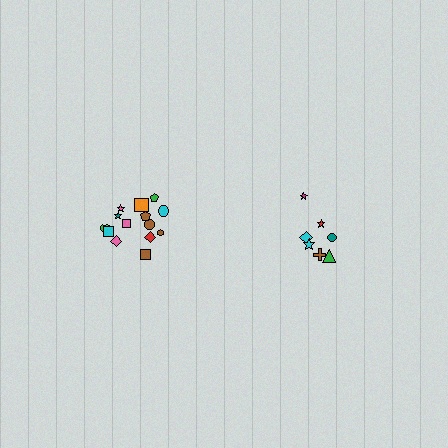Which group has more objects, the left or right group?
The left group.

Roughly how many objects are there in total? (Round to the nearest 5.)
Roughly 20 objects in total.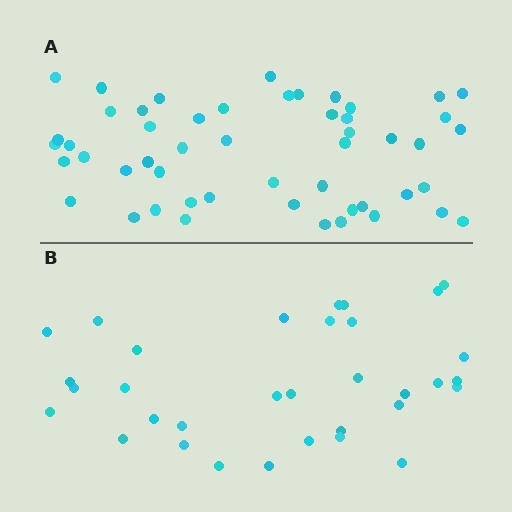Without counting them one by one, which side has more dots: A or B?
Region A (the top region) has more dots.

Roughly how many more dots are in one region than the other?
Region A has approximately 20 more dots than region B.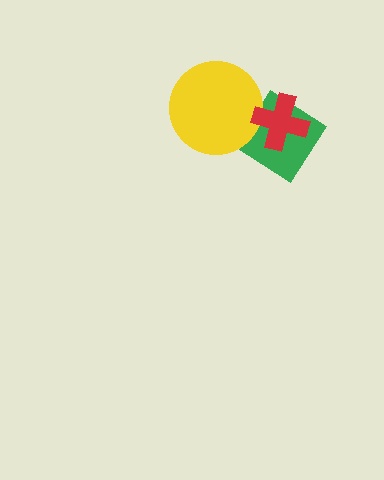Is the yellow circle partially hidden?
Yes, it is partially covered by another shape.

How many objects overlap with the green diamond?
2 objects overlap with the green diamond.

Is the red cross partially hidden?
No, no other shape covers it.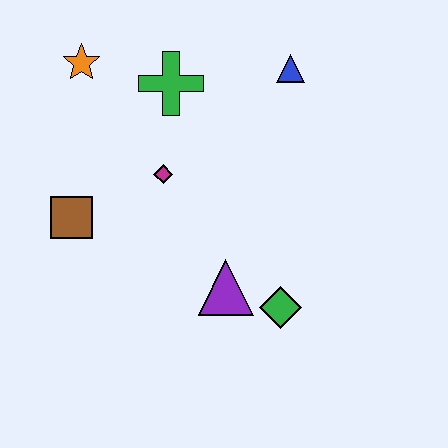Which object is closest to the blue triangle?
The green cross is closest to the blue triangle.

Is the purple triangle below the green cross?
Yes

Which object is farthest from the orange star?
The green diamond is farthest from the orange star.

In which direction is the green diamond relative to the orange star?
The green diamond is below the orange star.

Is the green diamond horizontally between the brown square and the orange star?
No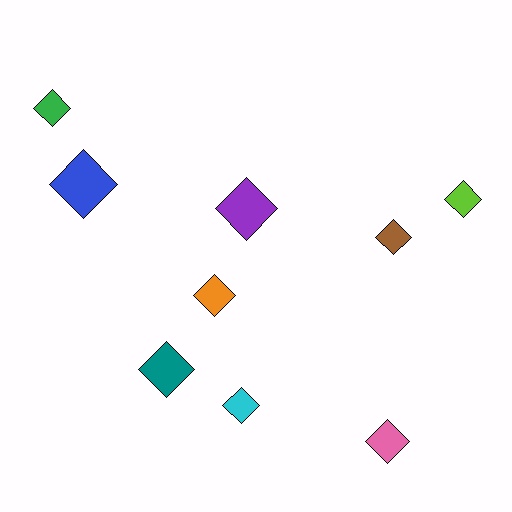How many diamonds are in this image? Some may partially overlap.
There are 9 diamonds.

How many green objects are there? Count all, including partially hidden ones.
There is 1 green object.